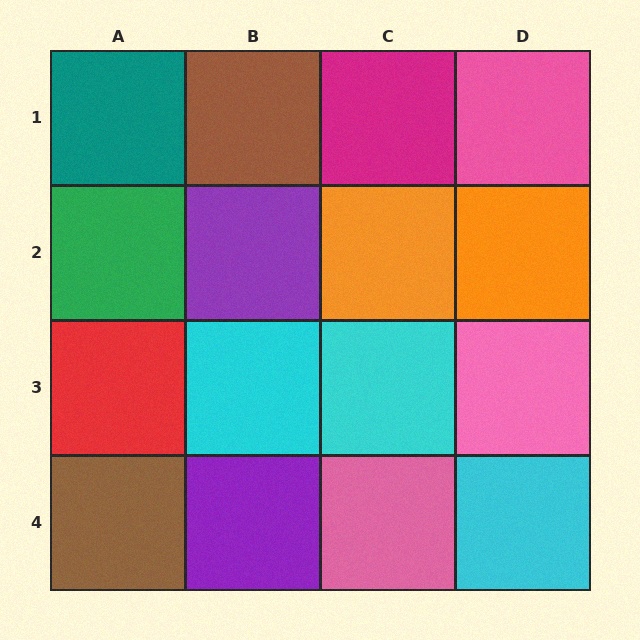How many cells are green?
1 cell is green.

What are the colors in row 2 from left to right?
Green, purple, orange, orange.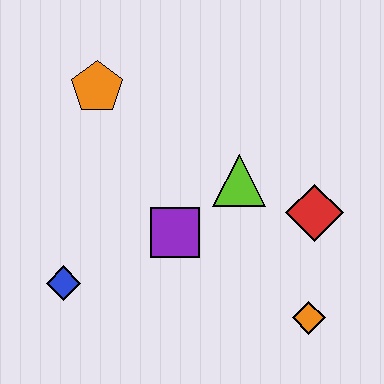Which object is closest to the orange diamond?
The red diamond is closest to the orange diamond.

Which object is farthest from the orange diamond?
The orange pentagon is farthest from the orange diamond.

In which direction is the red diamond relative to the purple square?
The red diamond is to the right of the purple square.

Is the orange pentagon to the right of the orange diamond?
No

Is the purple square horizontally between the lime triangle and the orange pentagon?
Yes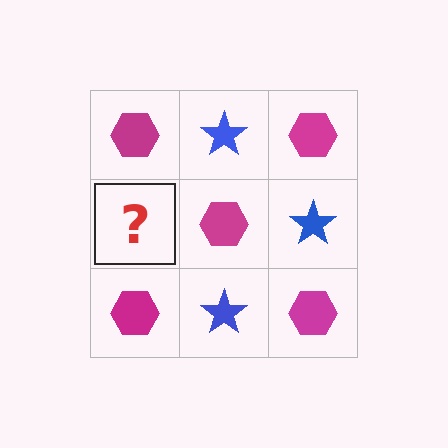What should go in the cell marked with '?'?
The missing cell should contain a blue star.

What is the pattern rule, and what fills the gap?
The rule is that it alternates magenta hexagon and blue star in a checkerboard pattern. The gap should be filled with a blue star.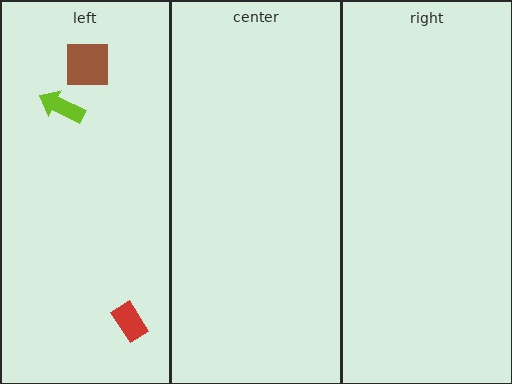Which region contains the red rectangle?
The left region.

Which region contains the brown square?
The left region.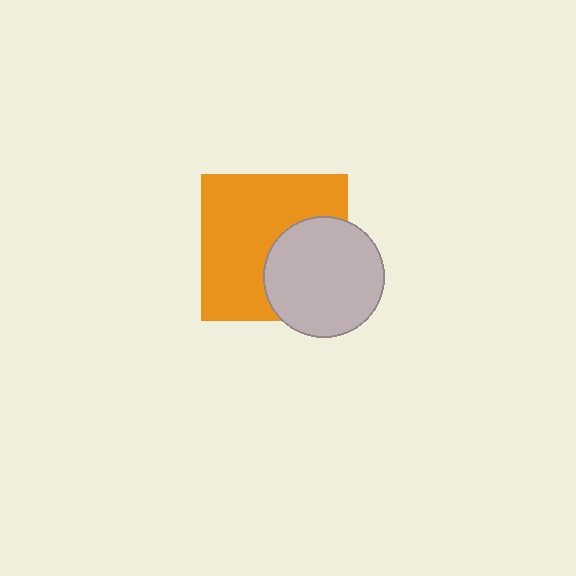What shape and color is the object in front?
The object in front is a light gray circle.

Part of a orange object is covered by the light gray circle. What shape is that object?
It is a square.